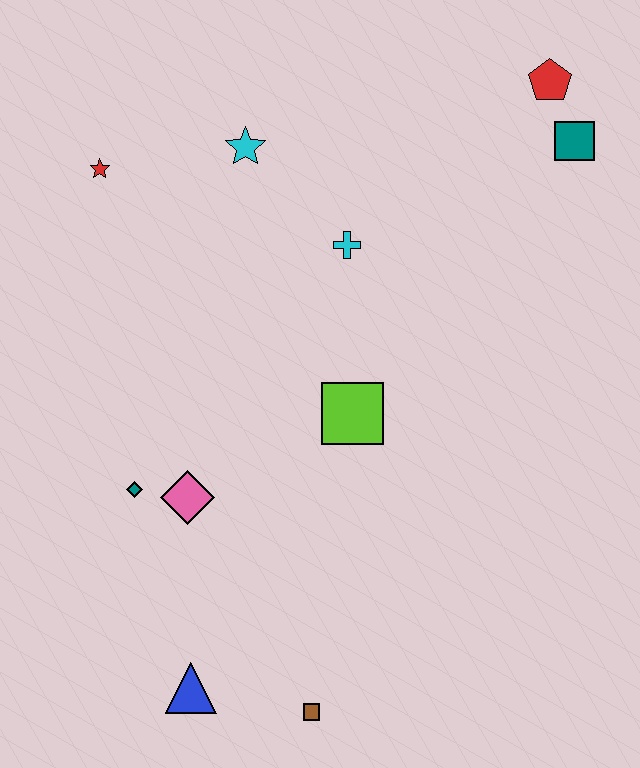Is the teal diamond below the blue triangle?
No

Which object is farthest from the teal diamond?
The red pentagon is farthest from the teal diamond.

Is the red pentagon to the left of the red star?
No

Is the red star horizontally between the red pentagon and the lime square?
No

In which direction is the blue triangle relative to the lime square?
The blue triangle is below the lime square.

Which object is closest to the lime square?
The cyan cross is closest to the lime square.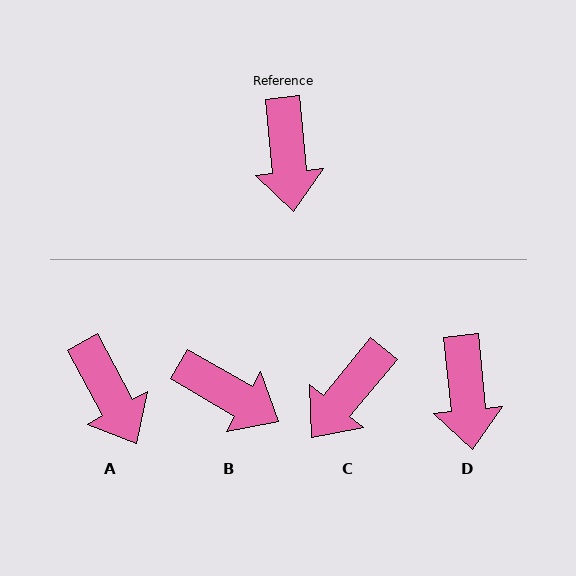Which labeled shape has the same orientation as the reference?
D.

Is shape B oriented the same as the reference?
No, it is off by about 54 degrees.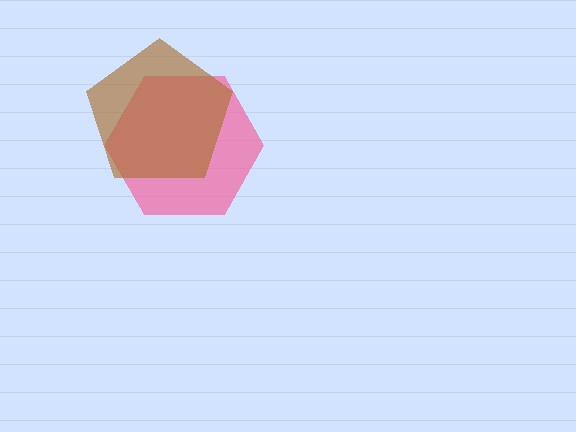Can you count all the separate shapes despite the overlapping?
Yes, there are 2 separate shapes.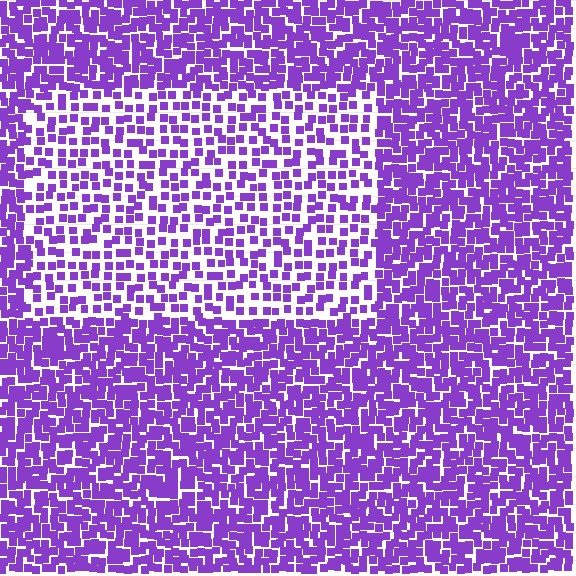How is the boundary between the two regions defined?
The boundary is defined by a change in element density (approximately 1.9x ratio). All elements are the same color, size, and shape.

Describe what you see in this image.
The image contains small purple elements arranged at two different densities. A rectangle-shaped region is visible where the elements are less densely packed than the surrounding area.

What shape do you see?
I see a rectangle.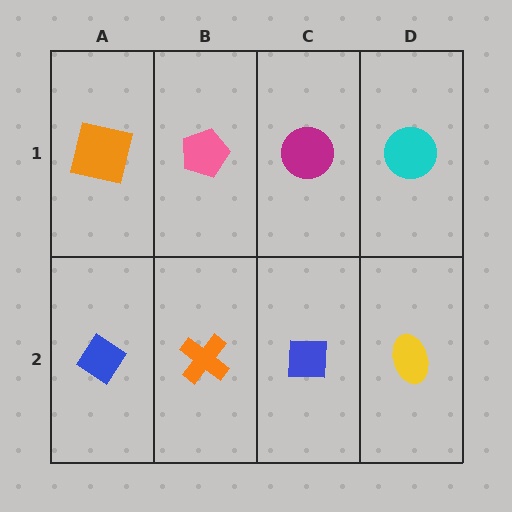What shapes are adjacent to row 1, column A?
A blue diamond (row 2, column A), a pink pentagon (row 1, column B).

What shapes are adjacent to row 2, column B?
A pink pentagon (row 1, column B), a blue diamond (row 2, column A), a blue square (row 2, column C).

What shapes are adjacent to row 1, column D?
A yellow ellipse (row 2, column D), a magenta circle (row 1, column C).